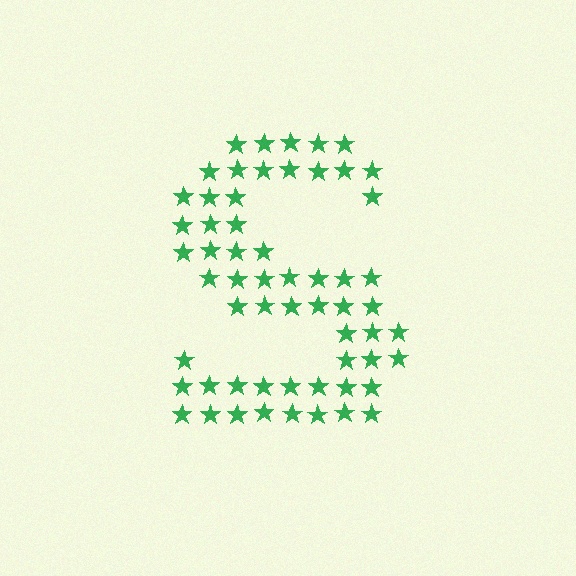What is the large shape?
The large shape is the letter S.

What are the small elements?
The small elements are stars.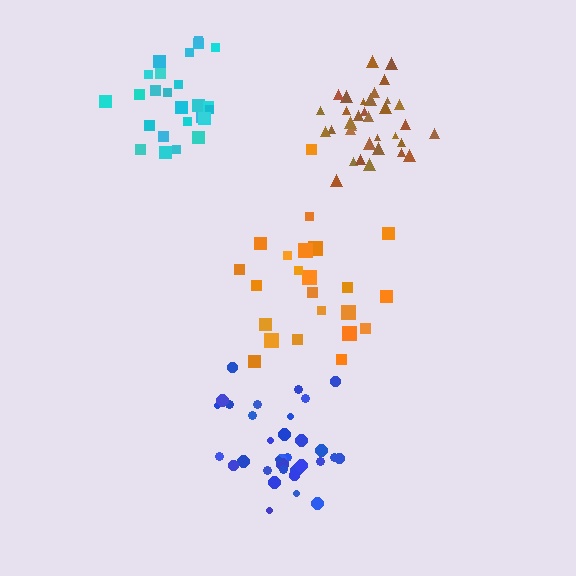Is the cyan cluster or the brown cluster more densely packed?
Brown.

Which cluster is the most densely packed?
Brown.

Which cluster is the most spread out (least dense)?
Orange.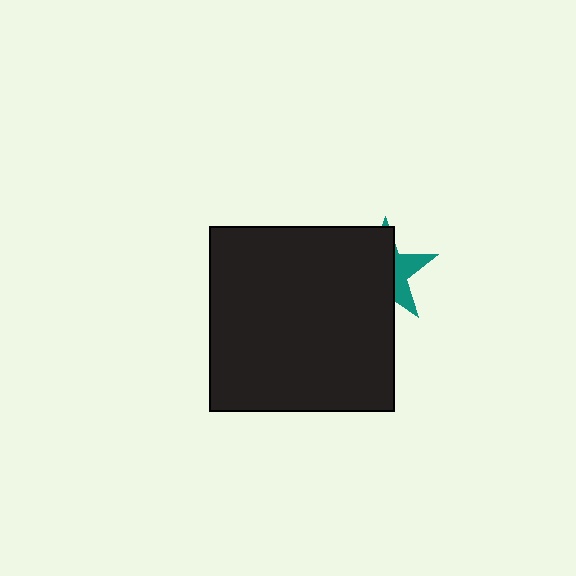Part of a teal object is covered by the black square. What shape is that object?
It is a star.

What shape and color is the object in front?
The object in front is a black square.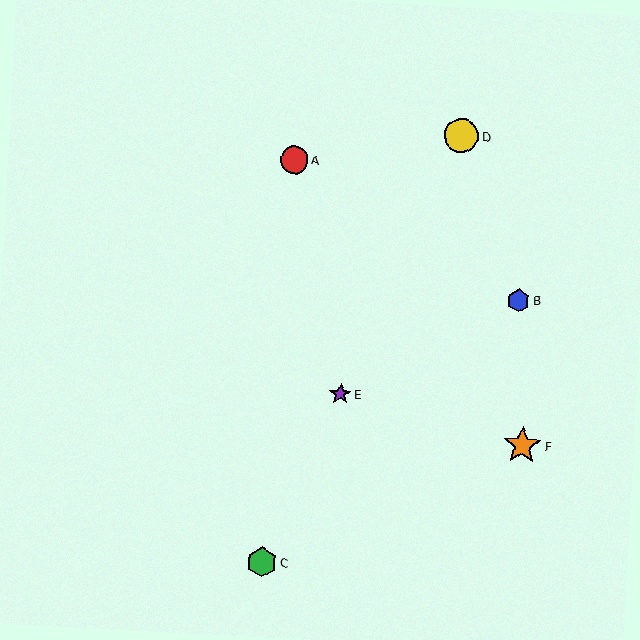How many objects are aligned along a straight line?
3 objects (C, D, E) are aligned along a straight line.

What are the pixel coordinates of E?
Object E is at (340, 394).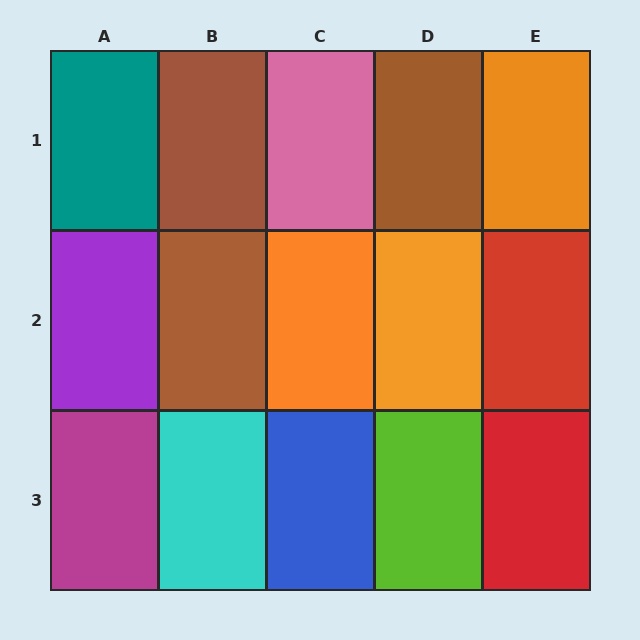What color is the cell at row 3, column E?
Red.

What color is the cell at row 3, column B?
Cyan.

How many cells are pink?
1 cell is pink.